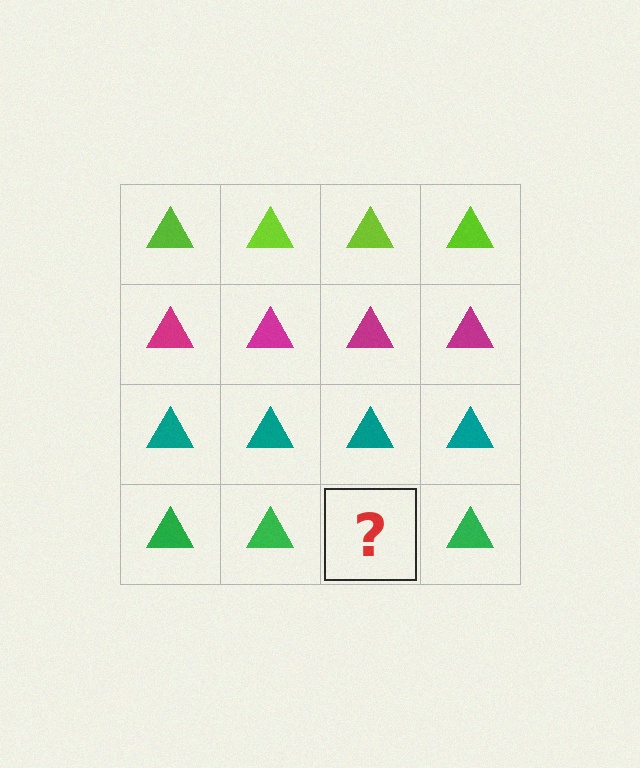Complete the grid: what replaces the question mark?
The question mark should be replaced with a green triangle.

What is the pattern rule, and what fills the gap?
The rule is that each row has a consistent color. The gap should be filled with a green triangle.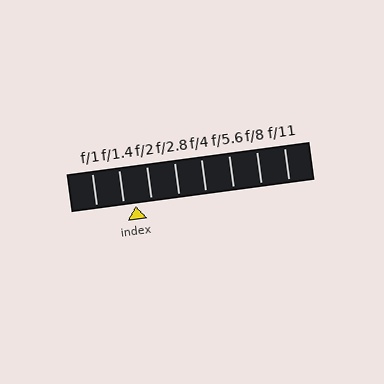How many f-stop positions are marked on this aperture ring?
There are 8 f-stop positions marked.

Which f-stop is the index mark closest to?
The index mark is closest to f/1.4.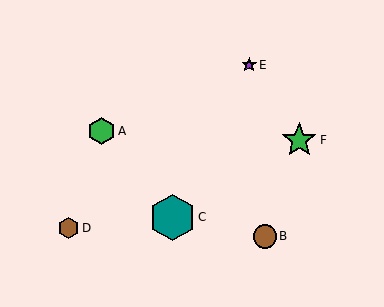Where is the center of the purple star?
The center of the purple star is at (249, 65).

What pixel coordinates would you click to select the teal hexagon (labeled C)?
Click at (172, 217) to select the teal hexagon C.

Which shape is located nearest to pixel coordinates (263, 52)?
The purple star (labeled E) at (249, 65) is nearest to that location.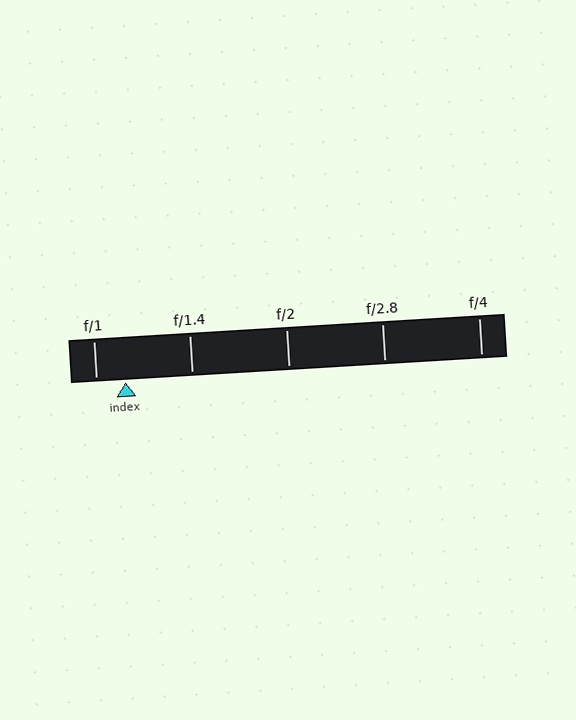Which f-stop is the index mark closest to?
The index mark is closest to f/1.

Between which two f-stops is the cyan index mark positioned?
The index mark is between f/1 and f/1.4.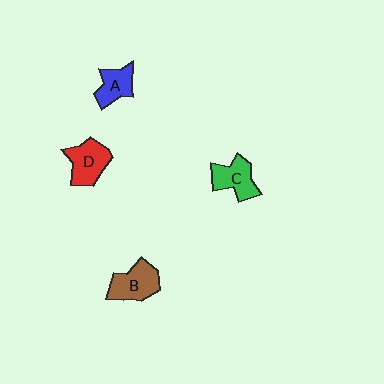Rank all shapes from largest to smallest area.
From largest to smallest: B (brown), D (red), C (green), A (blue).